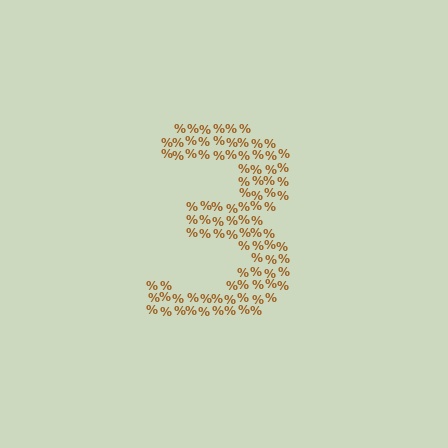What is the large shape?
The large shape is the digit 3.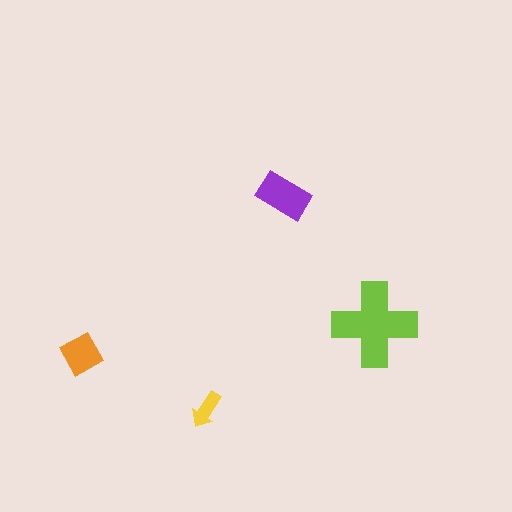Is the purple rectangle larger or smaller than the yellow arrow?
Larger.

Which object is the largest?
The lime cross.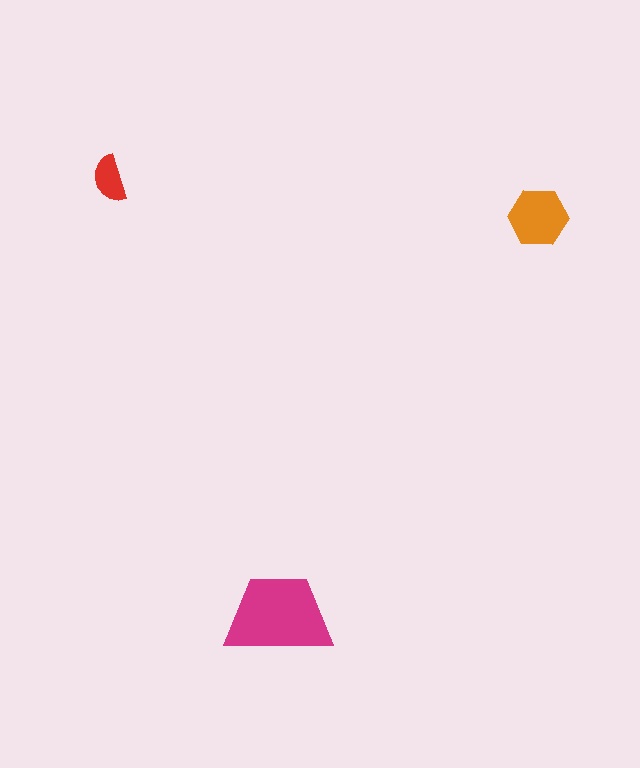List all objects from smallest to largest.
The red semicircle, the orange hexagon, the magenta trapezoid.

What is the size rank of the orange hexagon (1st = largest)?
2nd.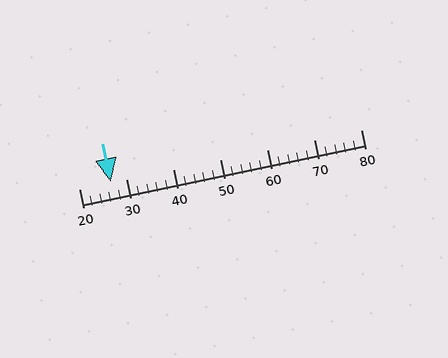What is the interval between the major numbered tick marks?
The major tick marks are spaced 10 units apart.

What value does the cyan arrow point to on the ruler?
The cyan arrow points to approximately 27.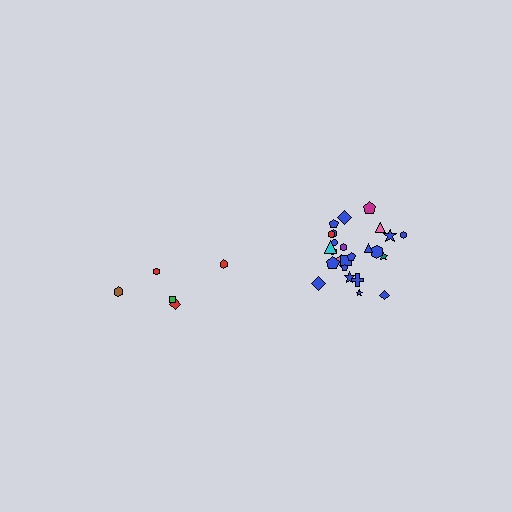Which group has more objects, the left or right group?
The right group.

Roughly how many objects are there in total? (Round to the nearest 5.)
Roughly 30 objects in total.